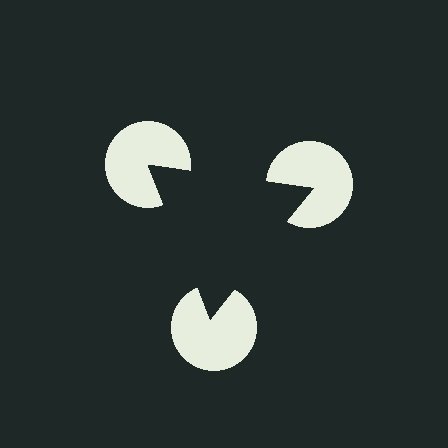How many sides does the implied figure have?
3 sides.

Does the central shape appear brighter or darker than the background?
It typically appears slightly darker than the background, even though no actual brightness change is drawn.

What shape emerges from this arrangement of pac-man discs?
An illusory triangle — its edges are inferred from the aligned wedge cuts in the pac-man discs, not physically drawn.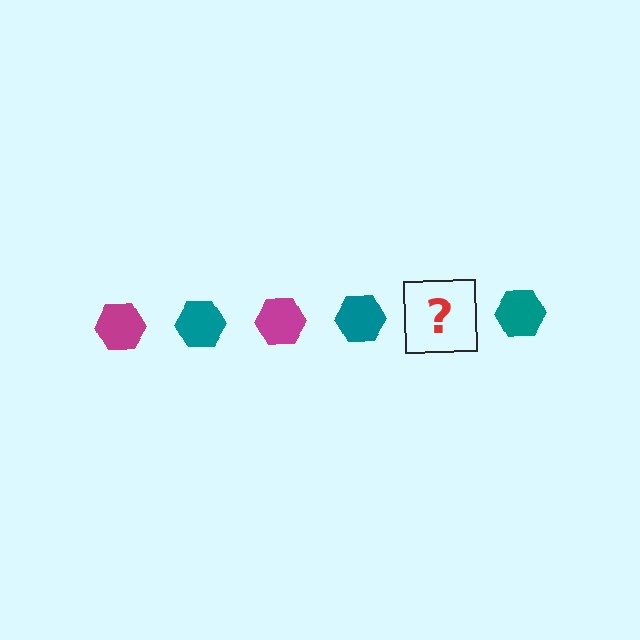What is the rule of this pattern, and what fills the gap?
The rule is that the pattern cycles through magenta, teal hexagons. The gap should be filled with a magenta hexagon.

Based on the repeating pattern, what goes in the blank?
The blank should be a magenta hexagon.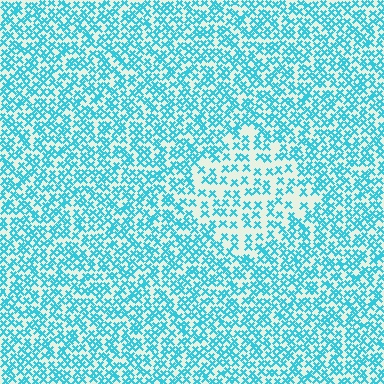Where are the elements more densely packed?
The elements are more densely packed outside the diamond boundary.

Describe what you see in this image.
The image contains small cyan elements arranged at two different densities. A diamond-shaped region is visible where the elements are less densely packed than the surrounding area.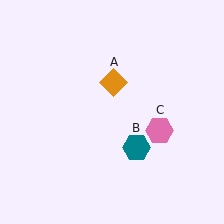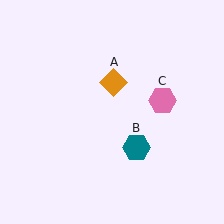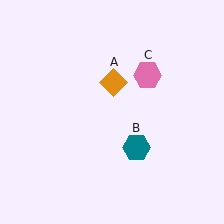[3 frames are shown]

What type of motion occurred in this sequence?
The pink hexagon (object C) rotated counterclockwise around the center of the scene.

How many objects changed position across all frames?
1 object changed position: pink hexagon (object C).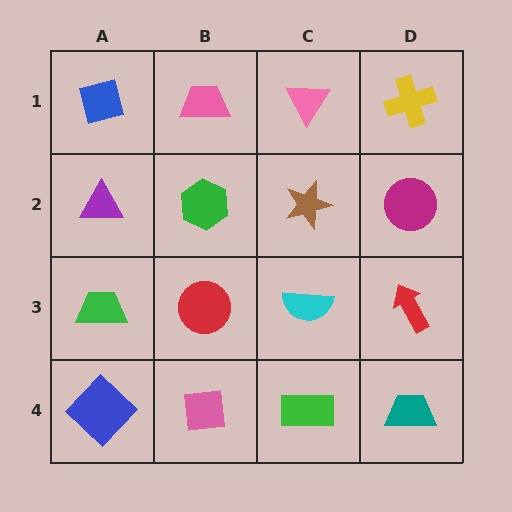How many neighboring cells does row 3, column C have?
4.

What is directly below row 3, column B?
A pink square.